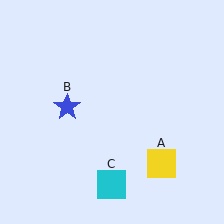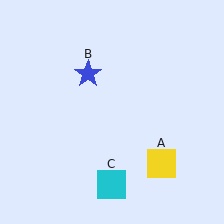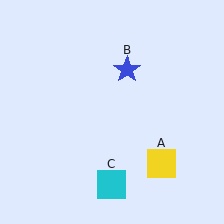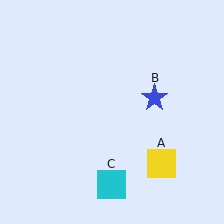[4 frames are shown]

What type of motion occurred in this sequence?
The blue star (object B) rotated clockwise around the center of the scene.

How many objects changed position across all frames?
1 object changed position: blue star (object B).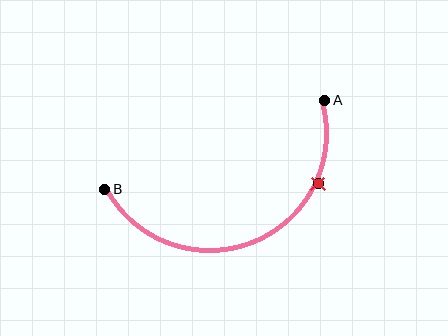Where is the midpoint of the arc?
The arc midpoint is the point on the curve farthest from the straight line joining A and B. It sits below that line.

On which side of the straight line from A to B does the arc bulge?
The arc bulges below the straight line connecting A and B.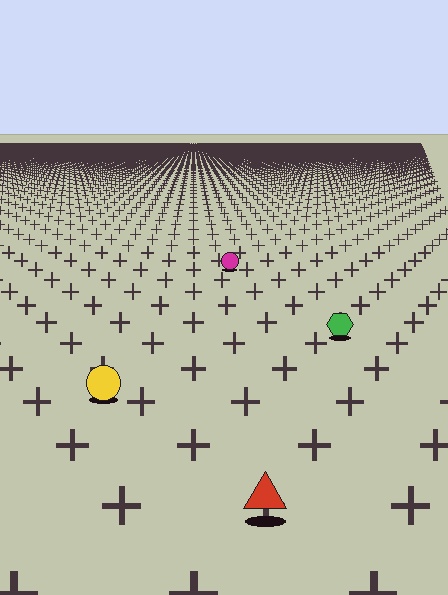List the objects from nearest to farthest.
From nearest to farthest: the red triangle, the yellow circle, the green hexagon, the magenta circle.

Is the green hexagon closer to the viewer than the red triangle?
No. The red triangle is closer — you can tell from the texture gradient: the ground texture is coarser near it.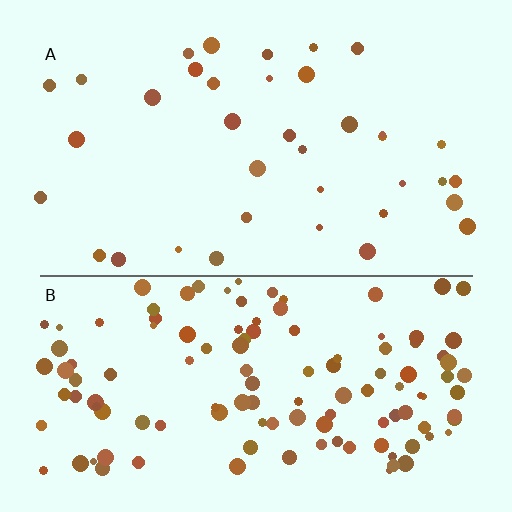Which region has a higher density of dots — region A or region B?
B (the bottom).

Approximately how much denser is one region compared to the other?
Approximately 3.3× — region B over region A.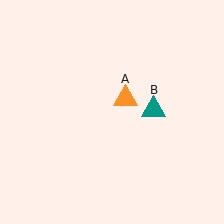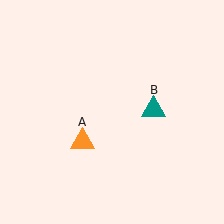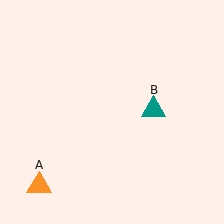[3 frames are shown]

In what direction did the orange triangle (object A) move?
The orange triangle (object A) moved down and to the left.